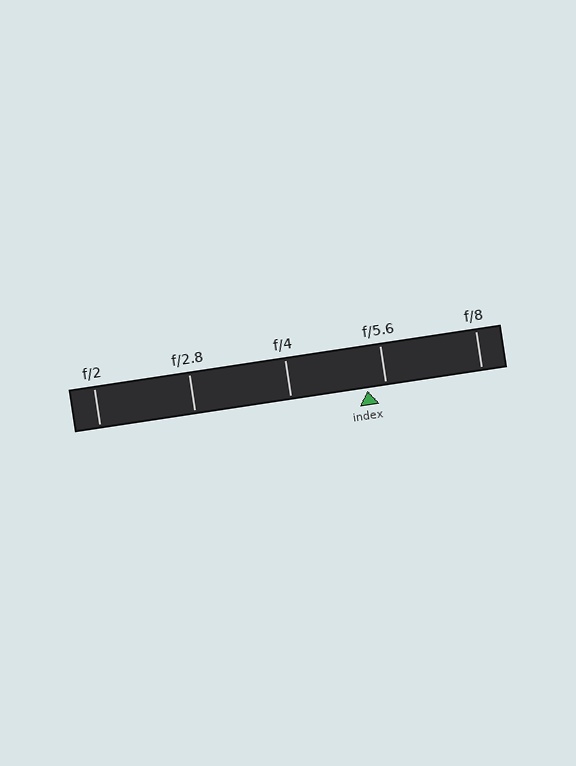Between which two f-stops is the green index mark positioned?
The index mark is between f/4 and f/5.6.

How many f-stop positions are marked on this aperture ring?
There are 5 f-stop positions marked.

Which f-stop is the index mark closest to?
The index mark is closest to f/5.6.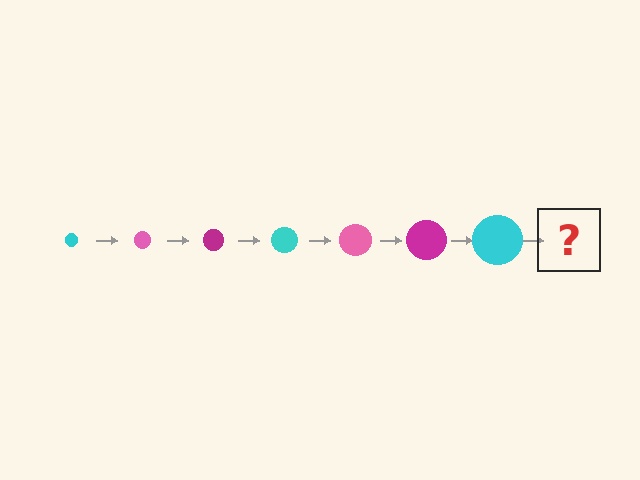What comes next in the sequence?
The next element should be a pink circle, larger than the previous one.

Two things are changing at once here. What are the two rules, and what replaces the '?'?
The two rules are that the circle grows larger each step and the color cycles through cyan, pink, and magenta. The '?' should be a pink circle, larger than the previous one.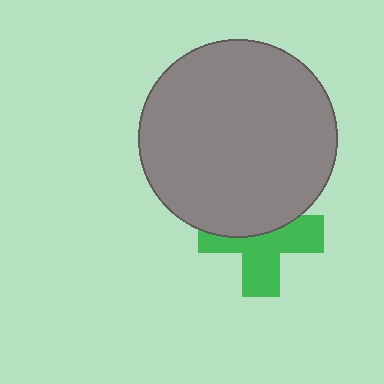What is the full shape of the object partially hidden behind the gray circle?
The partially hidden object is a green cross.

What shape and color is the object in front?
The object in front is a gray circle.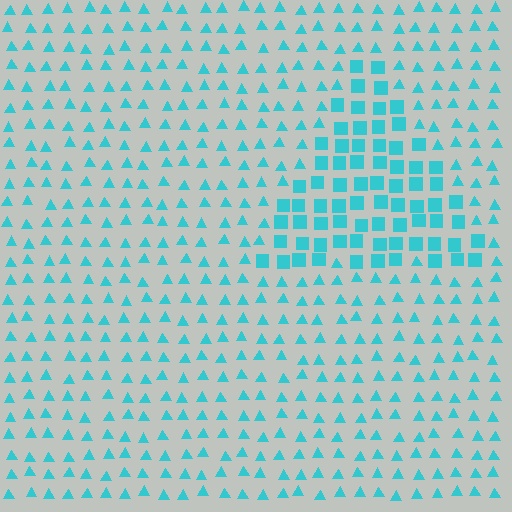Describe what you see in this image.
The image is filled with small cyan elements arranged in a uniform grid. A triangle-shaped region contains squares, while the surrounding area contains triangles. The boundary is defined purely by the change in element shape.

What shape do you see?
I see a triangle.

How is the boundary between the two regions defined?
The boundary is defined by a change in element shape: squares inside vs. triangles outside. All elements share the same color and spacing.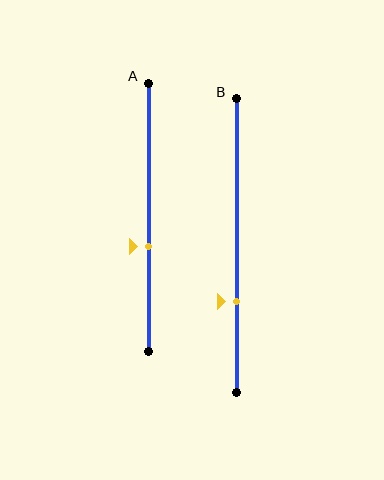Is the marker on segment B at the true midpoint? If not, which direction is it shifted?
No, the marker on segment B is shifted downward by about 19% of the segment length.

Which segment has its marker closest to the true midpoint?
Segment A has its marker closest to the true midpoint.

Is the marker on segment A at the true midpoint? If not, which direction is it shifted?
No, the marker on segment A is shifted downward by about 11% of the segment length.